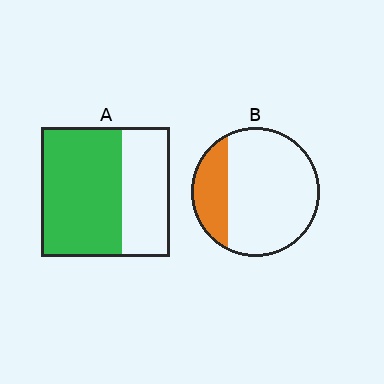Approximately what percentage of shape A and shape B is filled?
A is approximately 65% and B is approximately 25%.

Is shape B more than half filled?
No.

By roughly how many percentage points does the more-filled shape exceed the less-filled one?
By roughly 40 percentage points (A over B).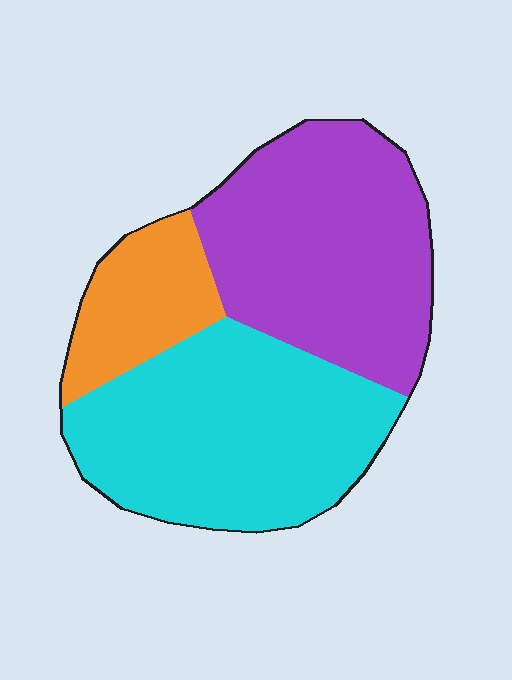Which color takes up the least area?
Orange, at roughly 15%.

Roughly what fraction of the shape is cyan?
Cyan takes up between a third and a half of the shape.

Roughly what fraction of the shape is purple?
Purple covers roughly 40% of the shape.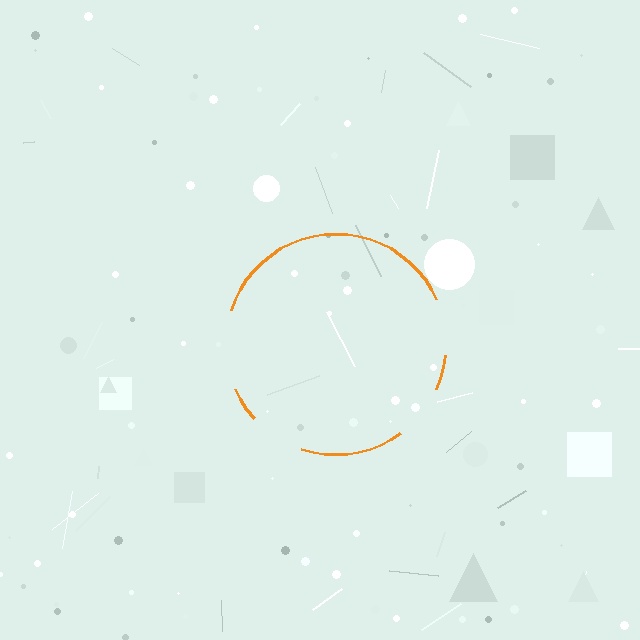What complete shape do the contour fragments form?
The contour fragments form a circle.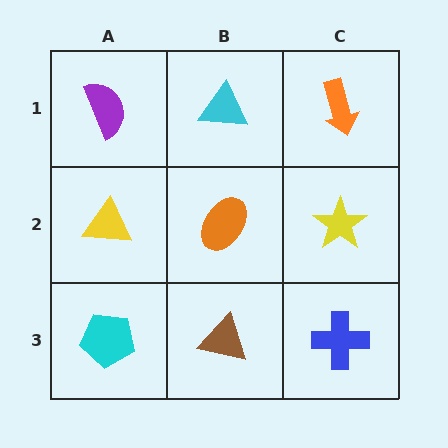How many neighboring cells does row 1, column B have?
3.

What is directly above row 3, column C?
A yellow star.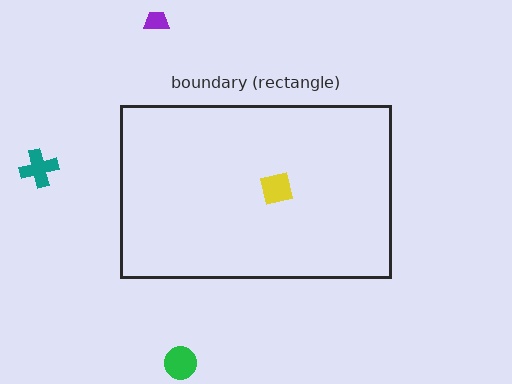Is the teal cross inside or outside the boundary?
Outside.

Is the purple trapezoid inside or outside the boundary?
Outside.